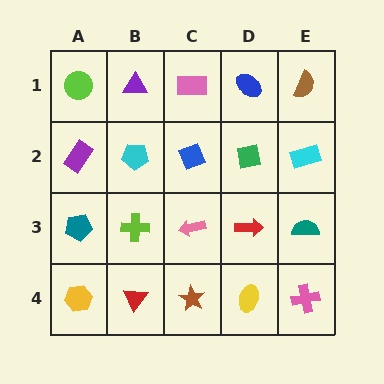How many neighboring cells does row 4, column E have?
2.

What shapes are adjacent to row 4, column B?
A lime cross (row 3, column B), a yellow hexagon (row 4, column A), a brown star (row 4, column C).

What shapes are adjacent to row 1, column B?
A cyan pentagon (row 2, column B), a lime circle (row 1, column A), a pink rectangle (row 1, column C).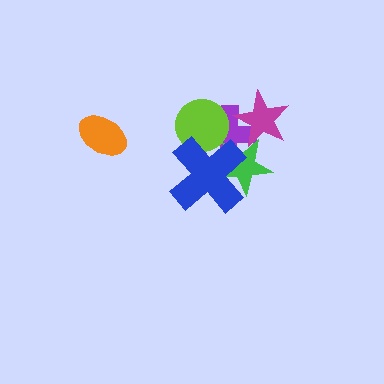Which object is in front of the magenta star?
The green star is in front of the magenta star.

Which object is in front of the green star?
The blue cross is in front of the green star.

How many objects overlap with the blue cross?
3 objects overlap with the blue cross.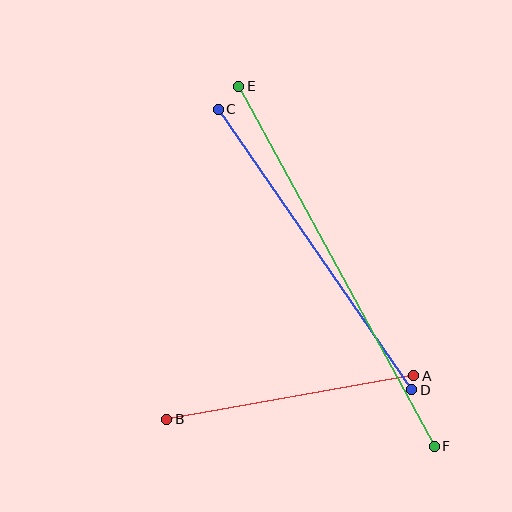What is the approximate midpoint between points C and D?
The midpoint is at approximately (315, 249) pixels.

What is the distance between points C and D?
The distance is approximately 341 pixels.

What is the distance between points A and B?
The distance is approximately 251 pixels.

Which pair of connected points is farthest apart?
Points E and F are farthest apart.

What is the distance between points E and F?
The distance is approximately 409 pixels.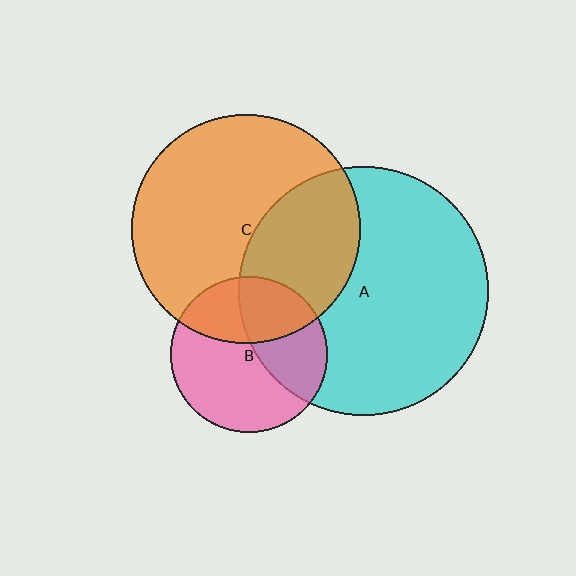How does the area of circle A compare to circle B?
Approximately 2.5 times.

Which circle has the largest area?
Circle A (cyan).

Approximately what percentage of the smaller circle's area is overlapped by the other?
Approximately 35%.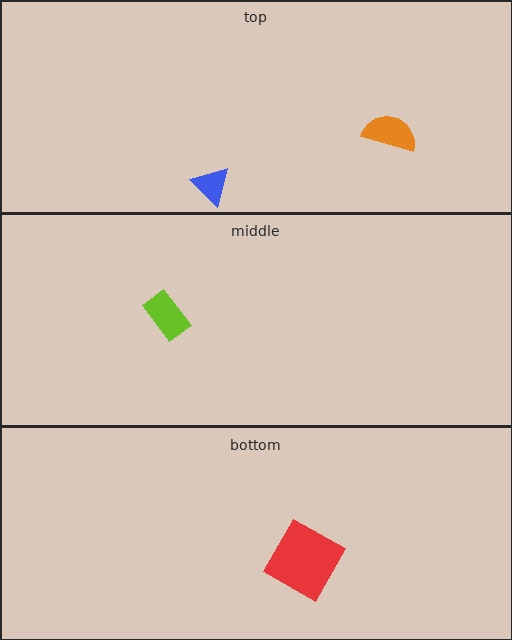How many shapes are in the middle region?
1.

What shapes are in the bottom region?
The red square.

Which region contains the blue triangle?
The top region.